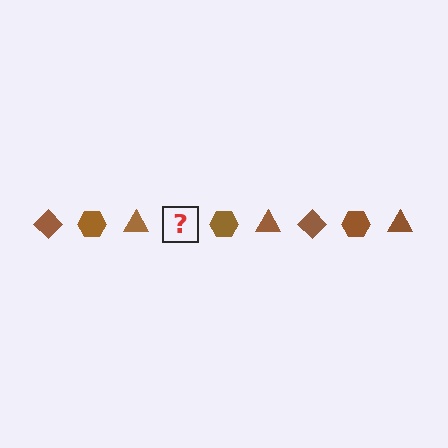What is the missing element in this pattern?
The missing element is a brown diamond.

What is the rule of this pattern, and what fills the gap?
The rule is that the pattern cycles through diamond, hexagon, triangle shapes in brown. The gap should be filled with a brown diamond.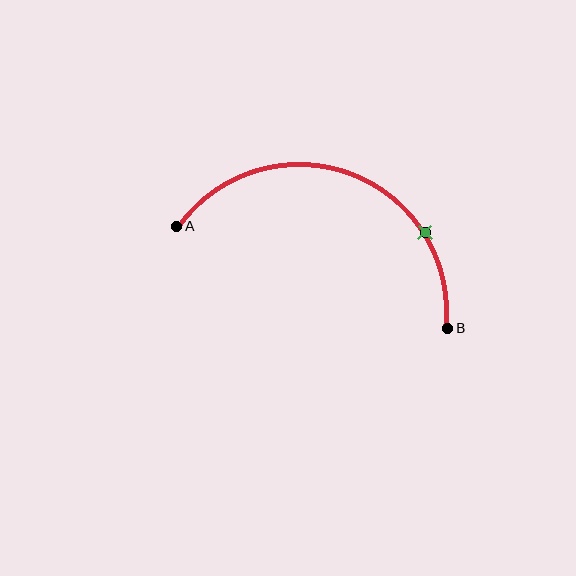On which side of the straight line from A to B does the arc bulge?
The arc bulges above the straight line connecting A and B.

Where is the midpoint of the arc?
The arc midpoint is the point on the curve farthest from the straight line joining A and B. It sits above that line.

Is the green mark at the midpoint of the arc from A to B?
No. The green mark lies on the arc but is closer to endpoint B. The arc midpoint would be at the point on the curve equidistant along the arc from both A and B.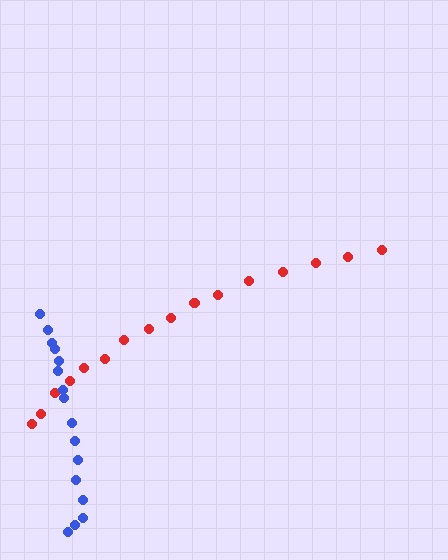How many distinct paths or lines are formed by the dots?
There are 2 distinct paths.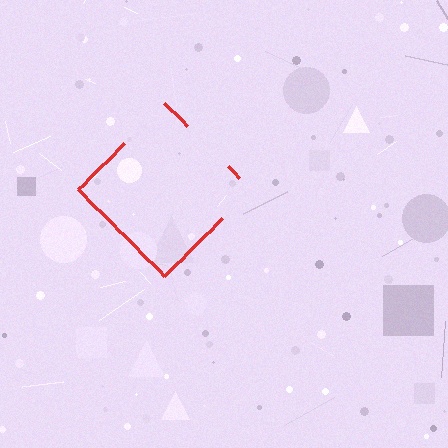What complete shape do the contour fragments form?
The contour fragments form a diamond.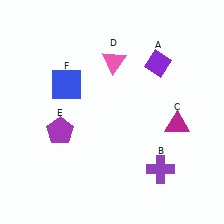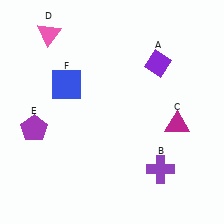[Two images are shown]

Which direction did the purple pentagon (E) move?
The purple pentagon (E) moved left.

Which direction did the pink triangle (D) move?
The pink triangle (D) moved left.